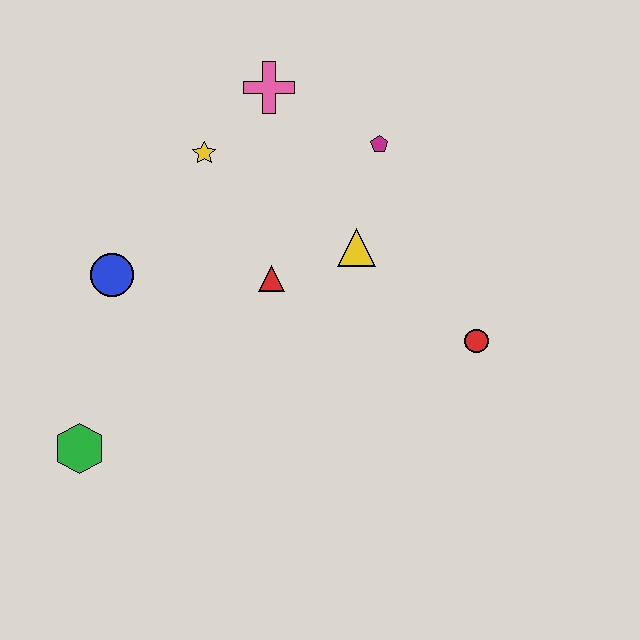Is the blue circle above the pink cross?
No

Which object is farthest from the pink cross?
The green hexagon is farthest from the pink cross.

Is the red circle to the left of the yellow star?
No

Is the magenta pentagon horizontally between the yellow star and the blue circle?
No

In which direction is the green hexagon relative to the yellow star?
The green hexagon is below the yellow star.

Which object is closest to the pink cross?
The yellow star is closest to the pink cross.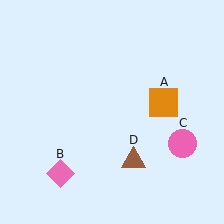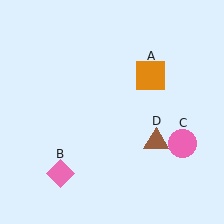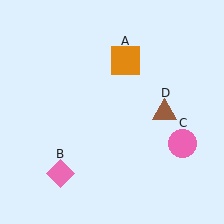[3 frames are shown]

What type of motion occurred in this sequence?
The orange square (object A), brown triangle (object D) rotated counterclockwise around the center of the scene.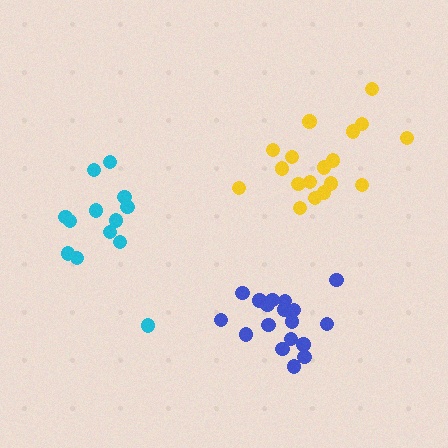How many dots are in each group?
Group 1: 18 dots, Group 2: 13 dots, Group 3: 18 dots (49 total).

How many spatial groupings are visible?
There are 3 spatial groupings.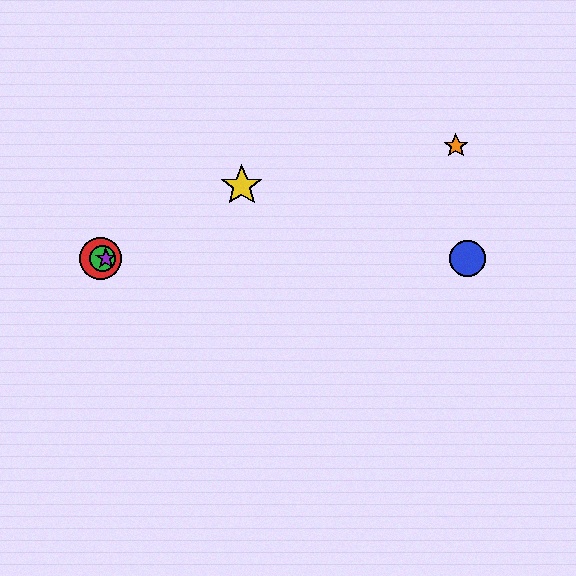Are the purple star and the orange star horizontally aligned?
No, the purple star is at y≈258 and the orange star is at y≈146.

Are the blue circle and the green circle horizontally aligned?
Yes, both are at y≈258.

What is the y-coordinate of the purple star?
The purple star is at y≈258.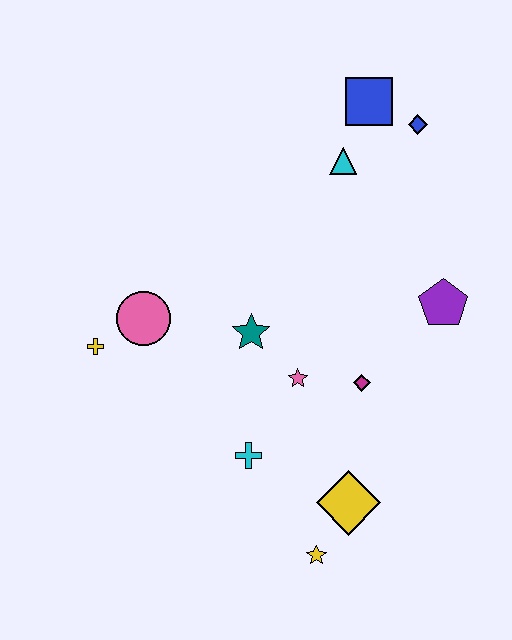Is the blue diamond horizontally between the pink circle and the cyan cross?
No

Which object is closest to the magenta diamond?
The pink star is closest to the magenta diamond.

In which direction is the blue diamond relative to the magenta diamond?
The blue diamond is above the magenta diamond.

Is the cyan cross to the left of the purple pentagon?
Yes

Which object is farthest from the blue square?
The yellow star is farthest from the blue square.